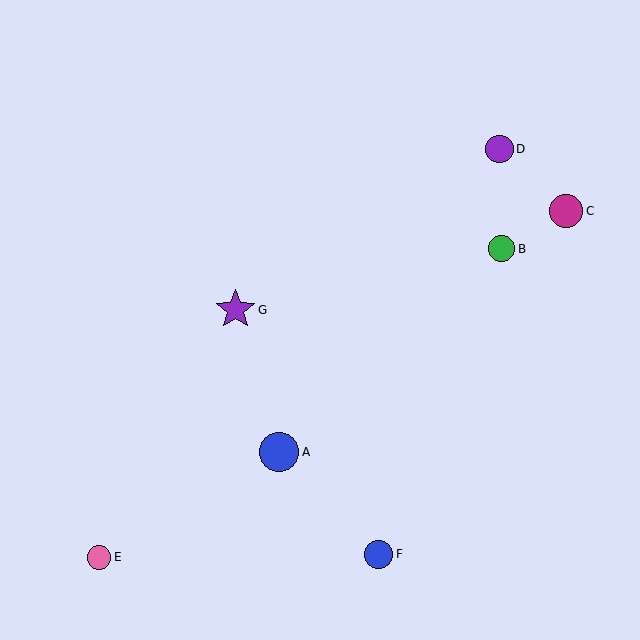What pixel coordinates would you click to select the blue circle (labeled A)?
Click at (279, 452) to select the blue circle A.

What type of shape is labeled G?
Shape G is a purple star.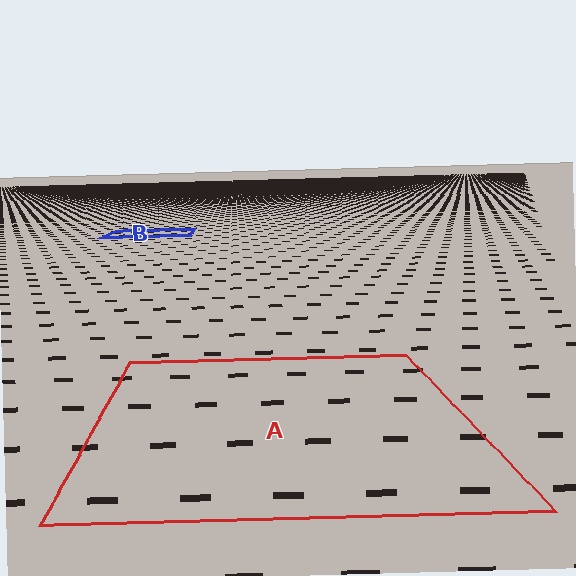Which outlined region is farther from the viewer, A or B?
Region B is farther from the viewer — the texture elements inside it appear smaller and more densely packed.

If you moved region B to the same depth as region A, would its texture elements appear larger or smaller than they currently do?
They would appear larger. At a closer depth, the same texture elements are projected at a bigger on-screen size.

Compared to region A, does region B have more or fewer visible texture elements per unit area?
Region B has more texture elements per unit area — they are packed more densely because it is farther away.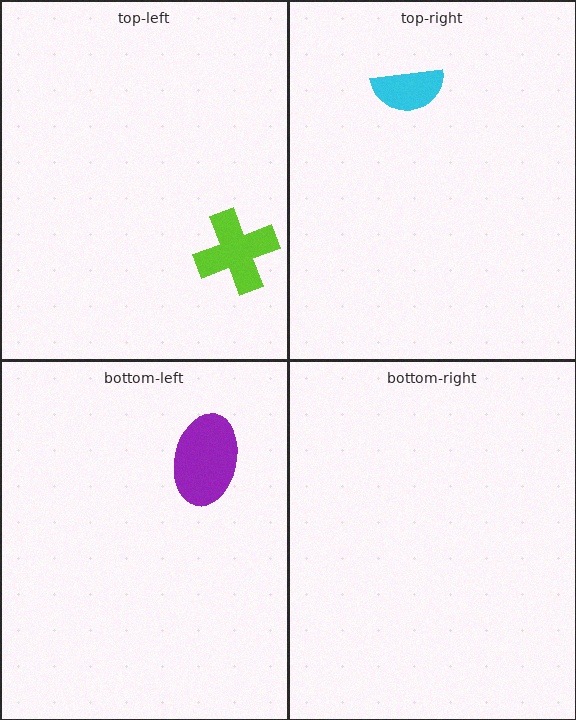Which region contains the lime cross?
The top-left region.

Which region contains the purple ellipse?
The bottom-left region.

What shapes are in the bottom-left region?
The purple ellipse.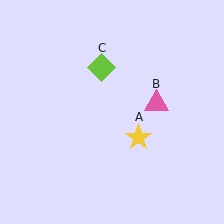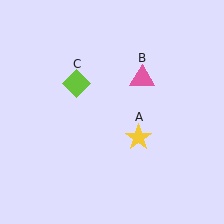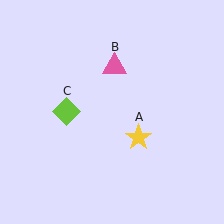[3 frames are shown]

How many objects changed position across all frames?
2 objects changed position: pink triangle (object B), lime diamond (object C).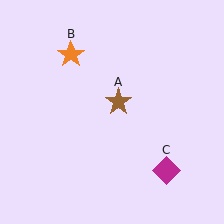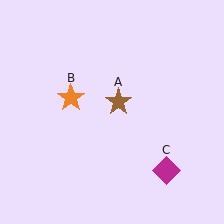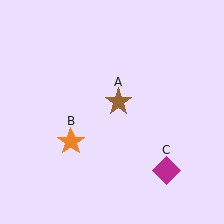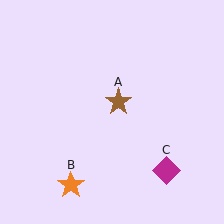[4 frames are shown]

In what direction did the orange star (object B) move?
The orange star (object B) moved down.